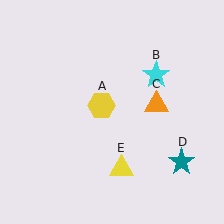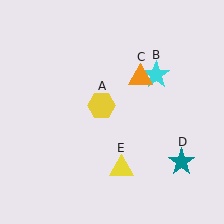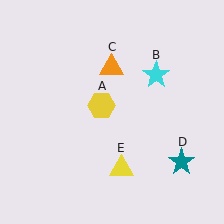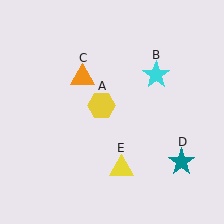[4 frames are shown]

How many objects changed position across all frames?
1 object changed position: orange triangle (object C).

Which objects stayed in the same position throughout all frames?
Yellow hexagon (object A) and cyan star (object B) and teal star (object D) and yellow triangle (object E) remained stationary.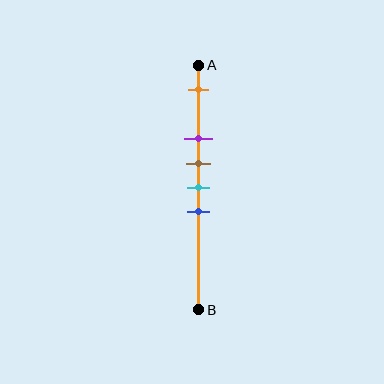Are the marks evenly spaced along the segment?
No, the marks are not evenly spaced.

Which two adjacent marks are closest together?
The brown and cyan marks are the closest adjacent pair.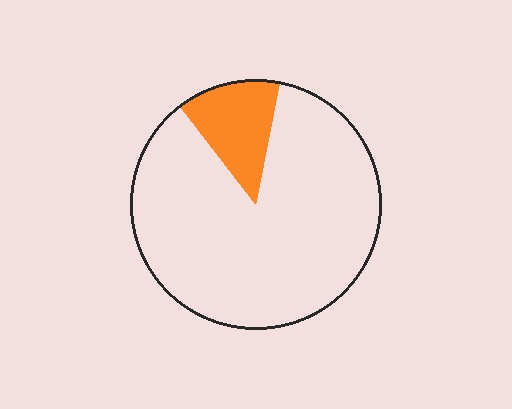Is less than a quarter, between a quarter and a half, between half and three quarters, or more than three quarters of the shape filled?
Less than a quarter.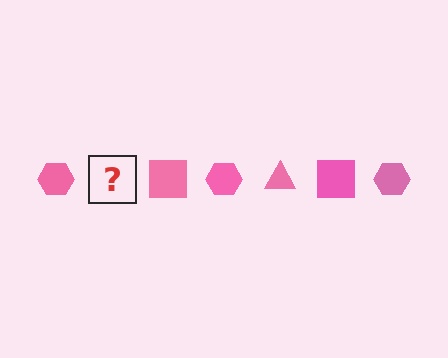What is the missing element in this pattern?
The missing element is a pink triangle.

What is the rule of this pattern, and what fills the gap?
The rule is that the pattern cycles through hexagon, triangle, square shapes in pink. The gap should be filled with a pink triangle.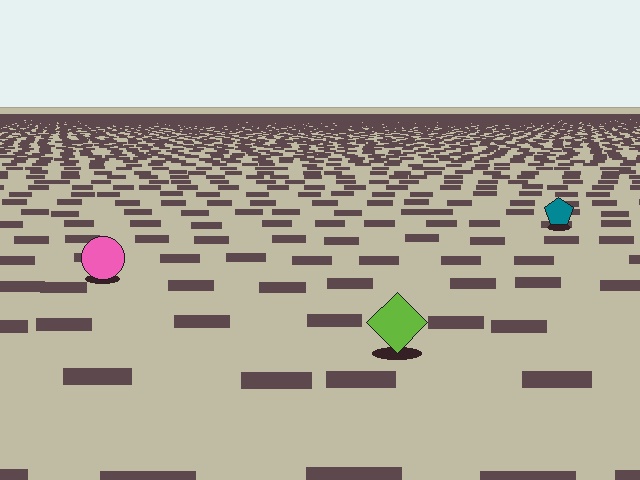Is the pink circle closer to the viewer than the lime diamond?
No. The lime diamond is closer — you can tell from the texture gradient: the ground texture is coarser near it.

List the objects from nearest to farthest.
From nearest to farthest: the lime diamond, the pink circle, the teal pentagon.